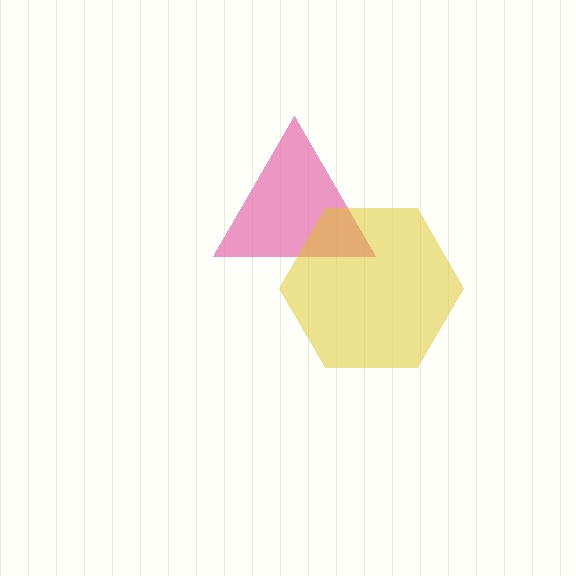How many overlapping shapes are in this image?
There are 2 overlapping shapes in the image.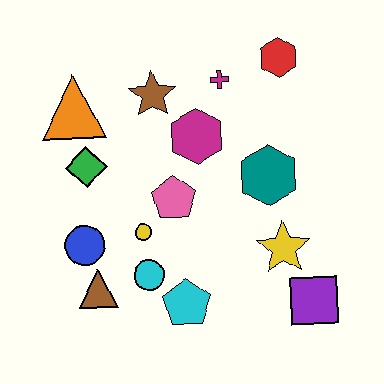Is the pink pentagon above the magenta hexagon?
No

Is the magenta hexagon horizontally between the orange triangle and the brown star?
No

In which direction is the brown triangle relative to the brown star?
The brown triangle is below the brown star.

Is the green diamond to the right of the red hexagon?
No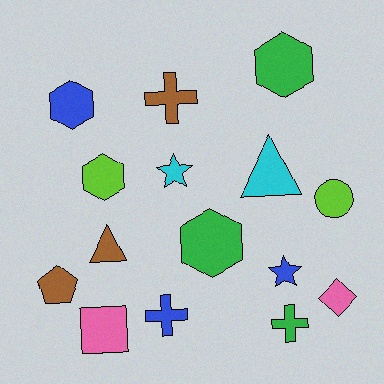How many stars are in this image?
There are 2 stars.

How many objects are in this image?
There are 15 objects.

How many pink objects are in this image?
There are 2 pink objects.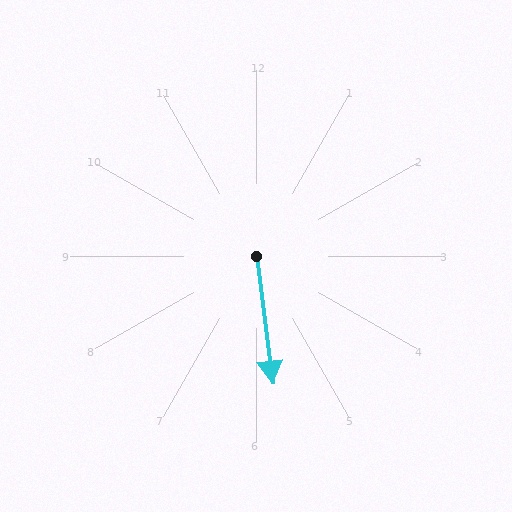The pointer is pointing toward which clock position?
Roughly 6 o'clock.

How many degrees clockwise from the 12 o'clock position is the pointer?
Approximately 173 degrees.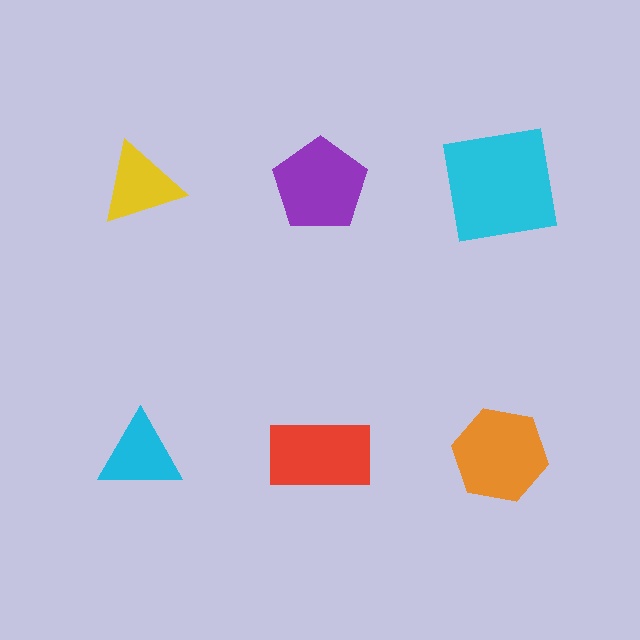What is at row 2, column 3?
An orange hexagon.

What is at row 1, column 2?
A purple pentagon.